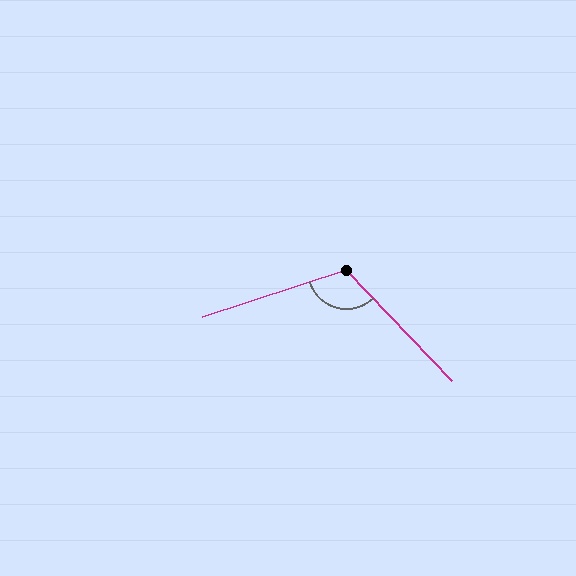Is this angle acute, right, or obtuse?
It is obtuse.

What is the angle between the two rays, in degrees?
Approximately 116 degrees.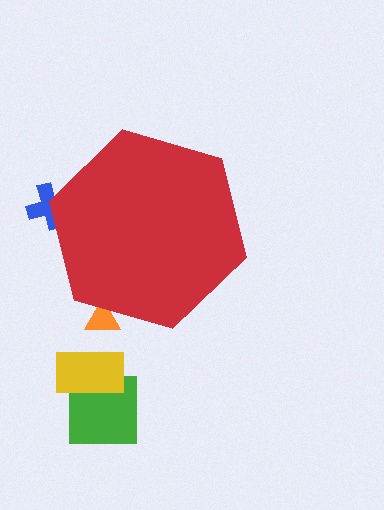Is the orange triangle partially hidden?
Yes, the orange triangle is partially hidden behind the red hexagon.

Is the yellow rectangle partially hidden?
No, the yellow rectangle is fully visible.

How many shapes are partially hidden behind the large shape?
2 shapes are partially hidden.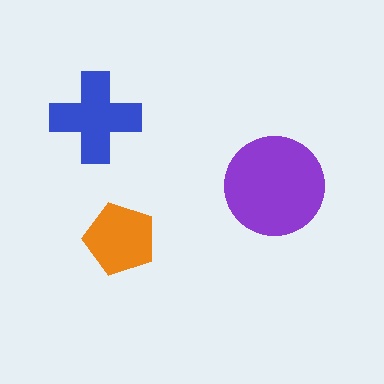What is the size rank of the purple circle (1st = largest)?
1st.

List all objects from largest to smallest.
The purple circle, the blue cross, the orange pentagon.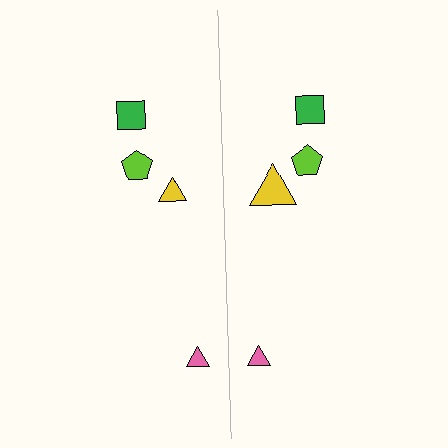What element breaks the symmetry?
The yellow triangle on the right side has a different size than its mirror counterpart.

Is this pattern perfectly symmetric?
No, the pattern is not perfectly symmetric. The yellow triangle on the right side has a different size than its mirror counterpart.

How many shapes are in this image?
There are 8 shapes in this image.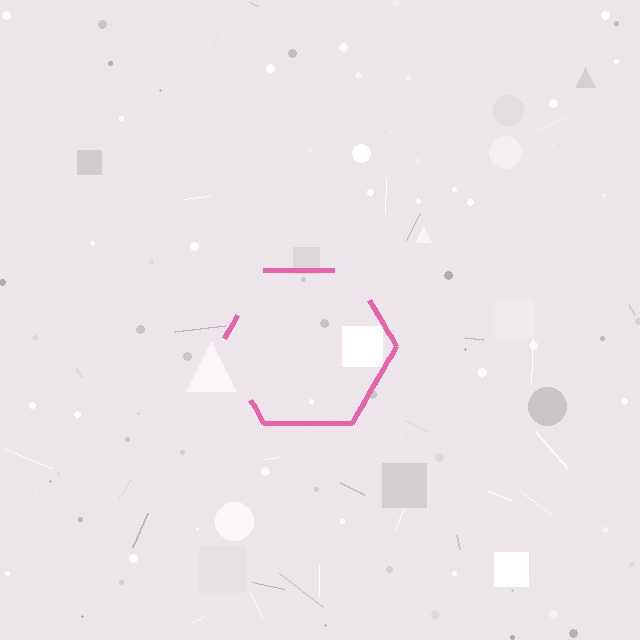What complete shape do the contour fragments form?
The contour fragments form a hexagon.